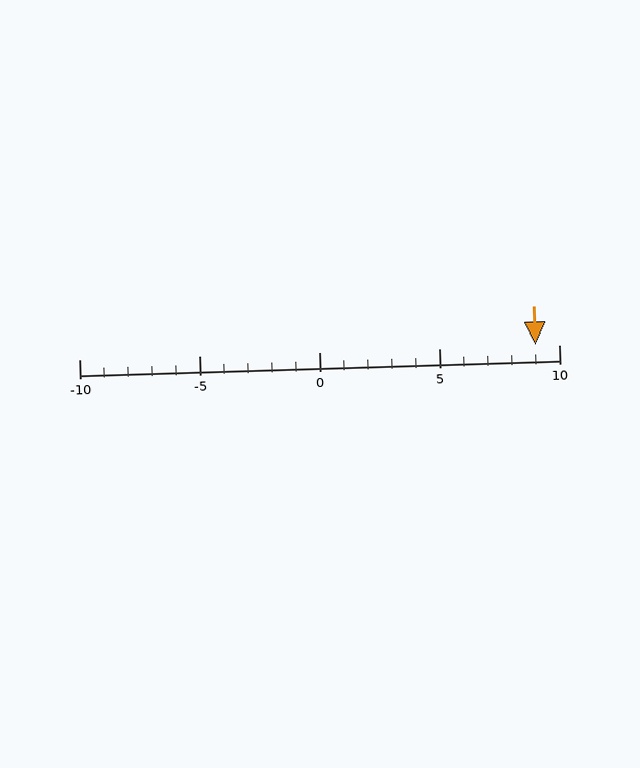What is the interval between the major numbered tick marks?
The major tick marks are spaced 5 units apart.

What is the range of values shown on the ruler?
The ruler shows values from -10 to 10.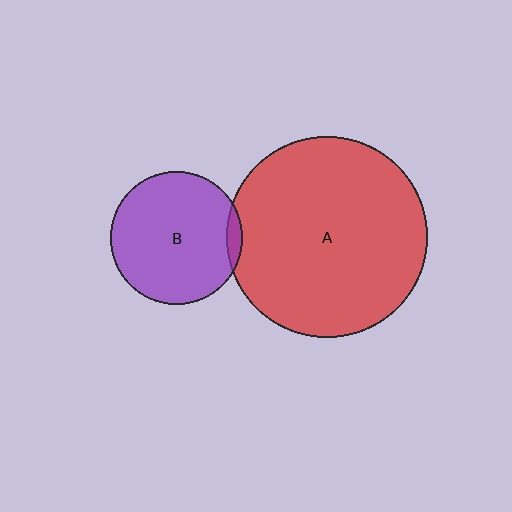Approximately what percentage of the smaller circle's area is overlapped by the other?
Approximately 5%.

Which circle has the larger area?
Circle A (red).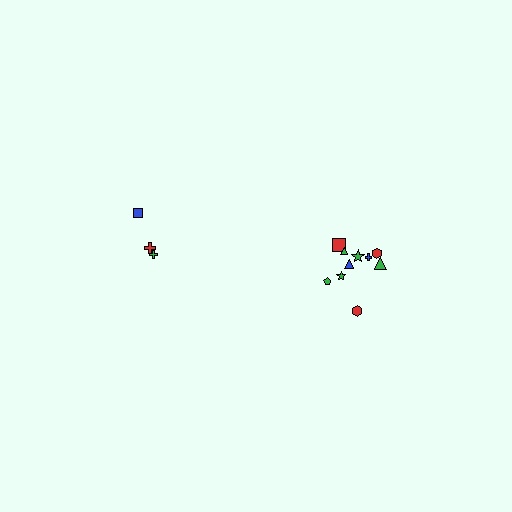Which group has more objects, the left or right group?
The right group.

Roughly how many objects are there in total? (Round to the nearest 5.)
Roughly 15 objects in total.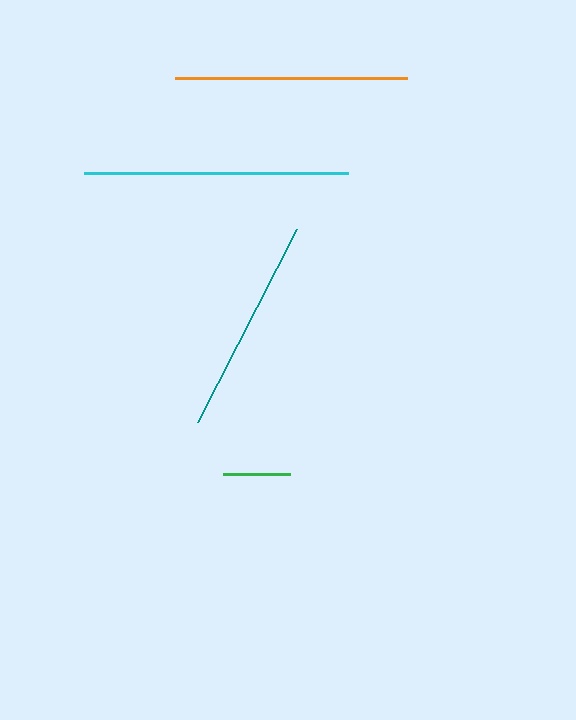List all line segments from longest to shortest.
From longest to shortest: cyan, orange, teal, green.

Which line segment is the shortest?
The green line is the shortest at approximately 66 pixels.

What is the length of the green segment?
The green segment is approximately 66 pixels long.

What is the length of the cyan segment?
The cyan segment is approximately 263 pixels long.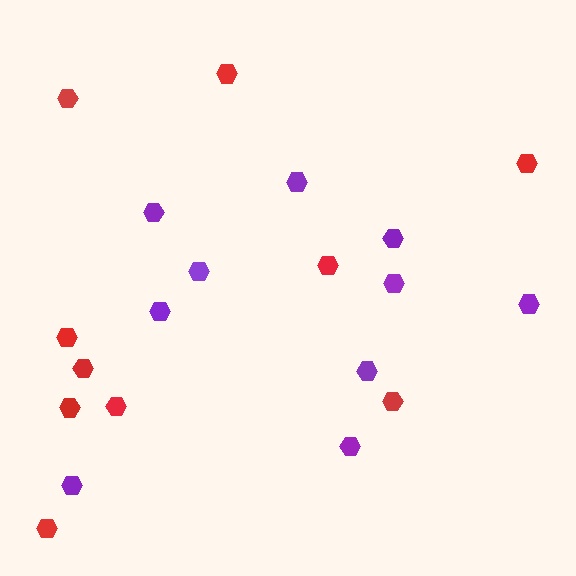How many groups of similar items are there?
There are 2 groups: one group of red hexagons (10) and one group of purple hexagons (10).